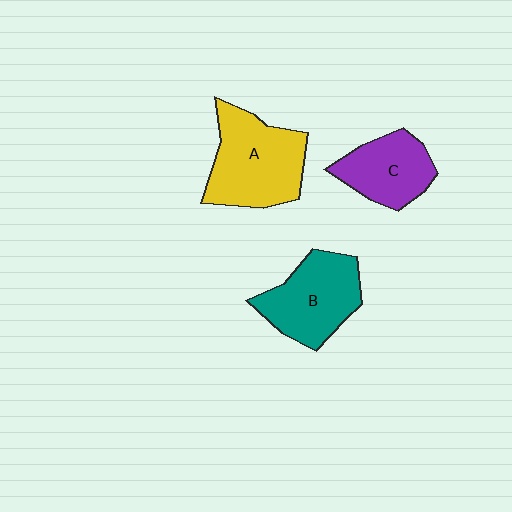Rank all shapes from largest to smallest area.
From largest to smallest: A (yellow), B (teal), C (purple).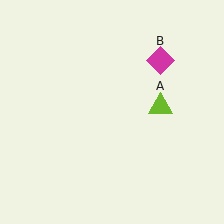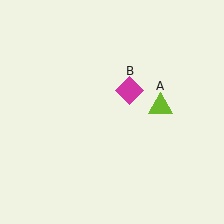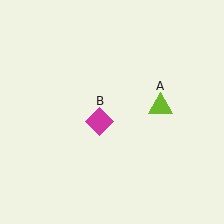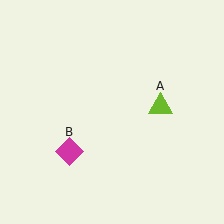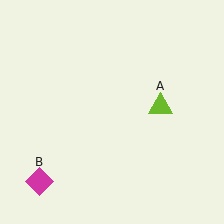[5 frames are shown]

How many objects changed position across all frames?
1 object changed position: magenta diamond (object B).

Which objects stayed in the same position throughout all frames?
Lime triangle (object A) remained stationary.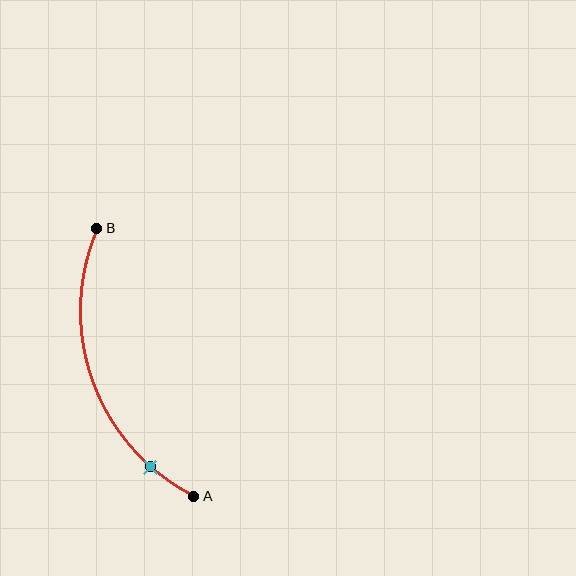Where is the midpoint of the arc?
The arc midpoint is the point on the curve farthest from the straight line joining A and B. It sits to the left of that line.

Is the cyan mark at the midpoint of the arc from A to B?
No. The cyan mark lies on the arc but is closer to endpoint A. The arc midpoint would be at the point on the curve equidistant along the arc from both A and B.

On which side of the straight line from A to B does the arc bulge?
The arc bulges to the left of the straight line connecting A and B.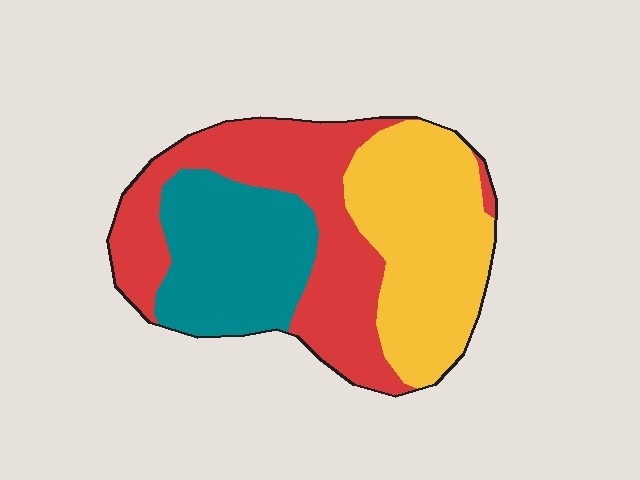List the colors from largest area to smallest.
From largest to smallest: red, yellow, teal.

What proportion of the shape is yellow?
Yellow covers 34% of the shape.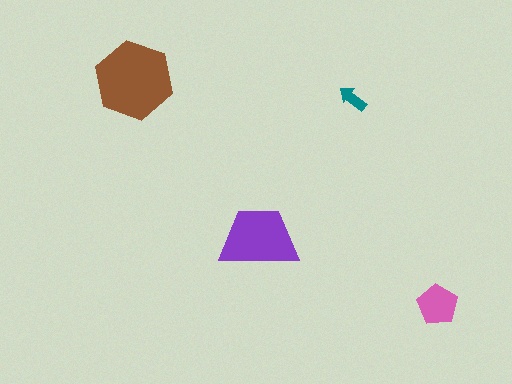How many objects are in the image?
There are 4 objects in the image.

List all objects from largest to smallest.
The brown hexagon, the purple trapezoid, the pink pentagon, the teal arrow.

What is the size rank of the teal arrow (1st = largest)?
4th.